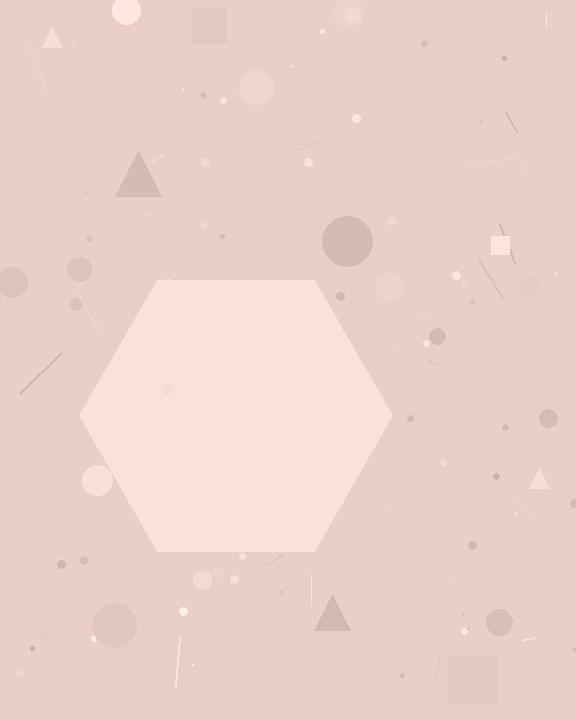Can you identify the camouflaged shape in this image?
The camouflaged shape is a hexagon.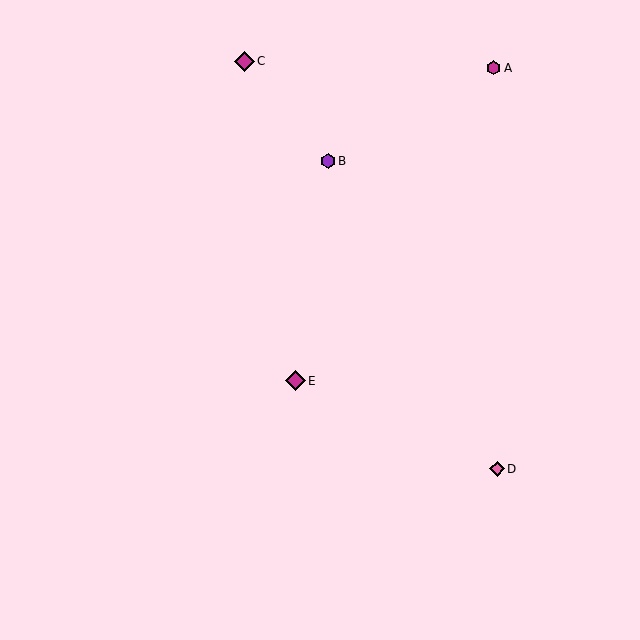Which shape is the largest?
The magenta diamond (labeled E) is the largest.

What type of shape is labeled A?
Shape A is a magenta hexagon.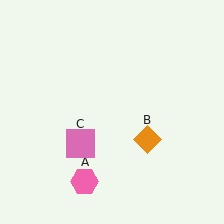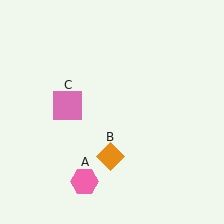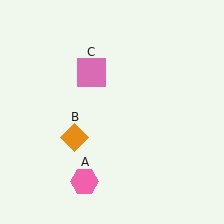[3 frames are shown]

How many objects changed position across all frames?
2 objects changed position: orange diamond (object B), pink square (object C).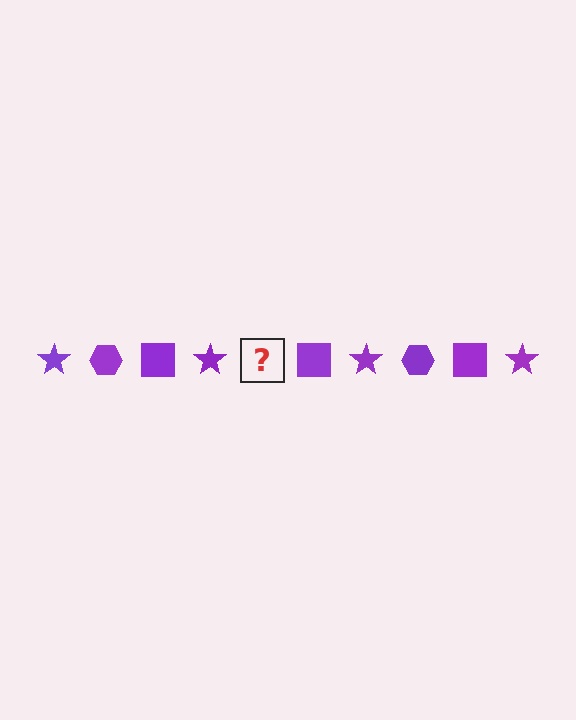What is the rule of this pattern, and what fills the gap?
The rule is that the pattern cycles through star, hexagon, square shapes in purple. The gap should be filled with a purple hexagon.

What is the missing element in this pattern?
The missing element is a purple hexagon.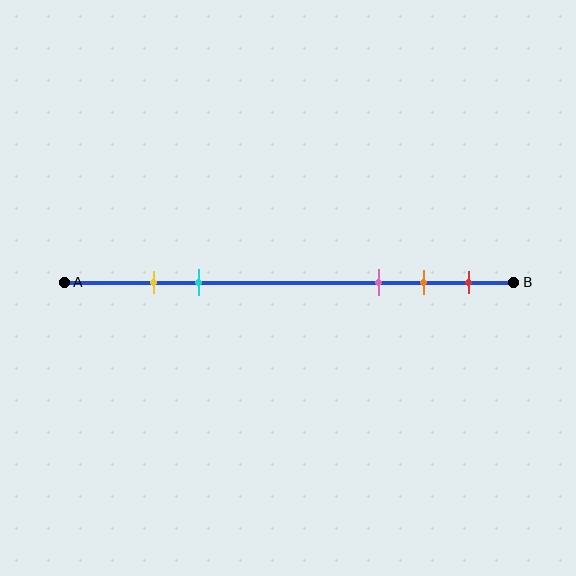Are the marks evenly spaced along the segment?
No, the marks are not evenly spaced.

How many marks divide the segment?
There are 5 marks dividing the segment.